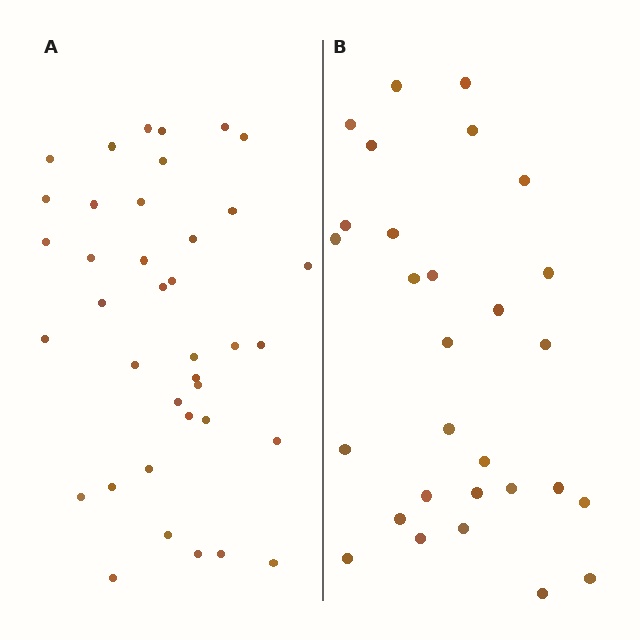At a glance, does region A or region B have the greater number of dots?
Region A (the left region) has more dots.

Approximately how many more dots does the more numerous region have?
Region A has roughly 8 or so more dots than region B.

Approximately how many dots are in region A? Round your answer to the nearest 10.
About 40 dots. (The exact count is 38, which rounds to 40.)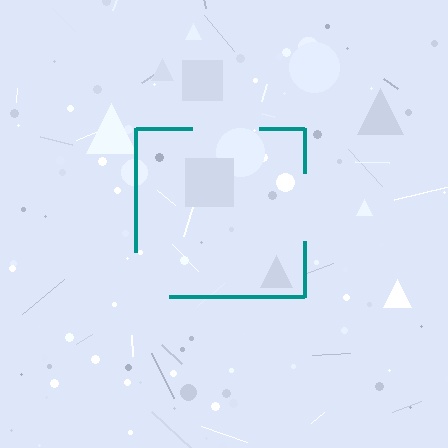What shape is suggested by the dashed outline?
The dashed outline suggests a square.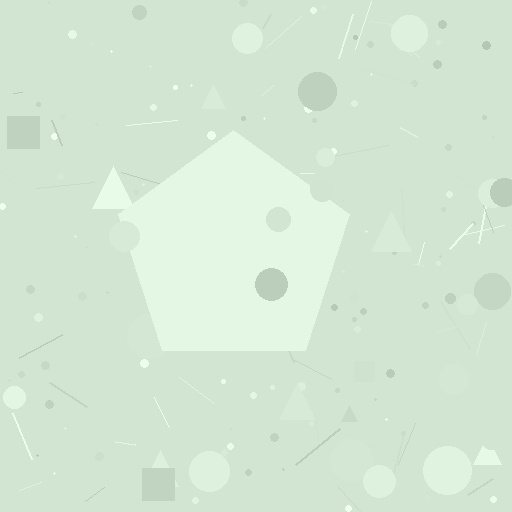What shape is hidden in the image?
A pentagon is hidden in the image.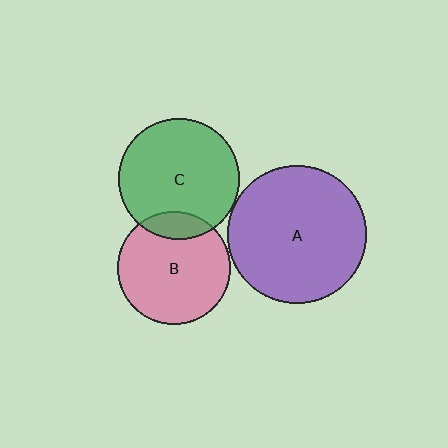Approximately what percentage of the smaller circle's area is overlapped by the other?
Approximately 15%.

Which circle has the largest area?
Circle A (purple).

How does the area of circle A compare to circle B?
Approximately 1.5 times.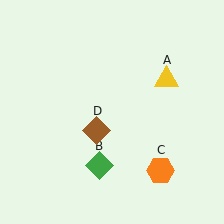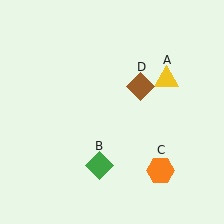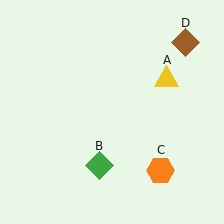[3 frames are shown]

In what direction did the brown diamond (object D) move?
The brown diamond (object D) moved up and to the right.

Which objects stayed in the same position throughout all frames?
Yellow triangle (object A) and green diamond (object B) and orange hexagon (object C) remained stationary.